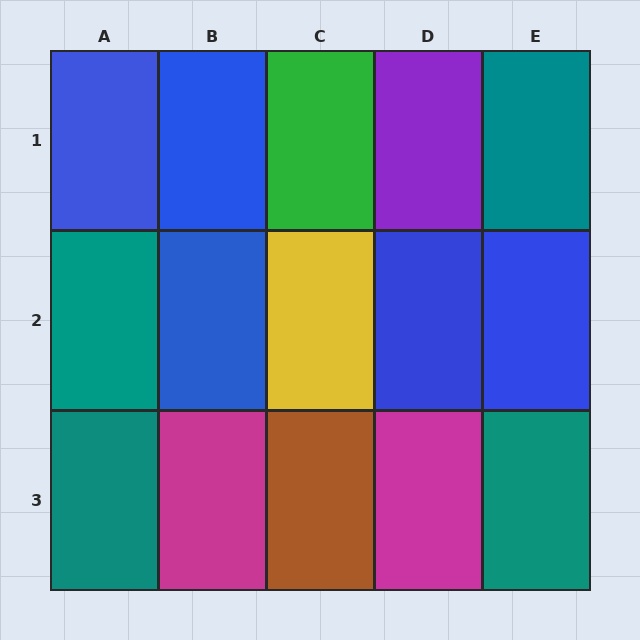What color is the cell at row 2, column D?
Blue.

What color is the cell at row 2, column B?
Blue.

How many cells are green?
1 cell is green.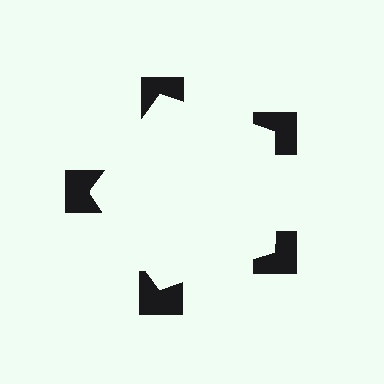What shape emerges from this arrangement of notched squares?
An illusory pentagon — its edges are inferred from the aligned wedge cuts in the notched squares, not physically drawn.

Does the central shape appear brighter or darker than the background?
It typically appears slightly brighter than the background, even though no actual brightness change is drawn.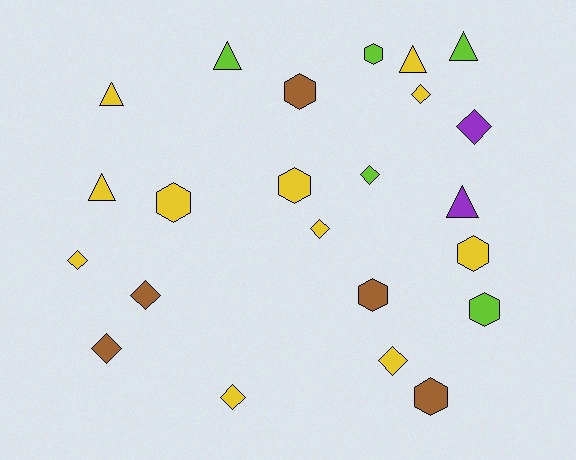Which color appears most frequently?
Yellow, with 11 objects.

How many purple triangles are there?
There is 1 purple triangle.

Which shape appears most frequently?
Diamond, with 9 objects.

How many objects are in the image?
There are 23 objects.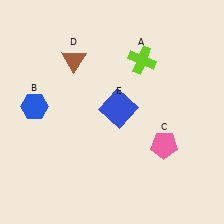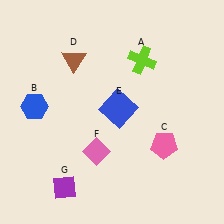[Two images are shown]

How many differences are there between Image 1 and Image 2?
There are 2 differences between the two images.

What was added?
A pink diamond (F), a purple diamond (G) were added in Image 2.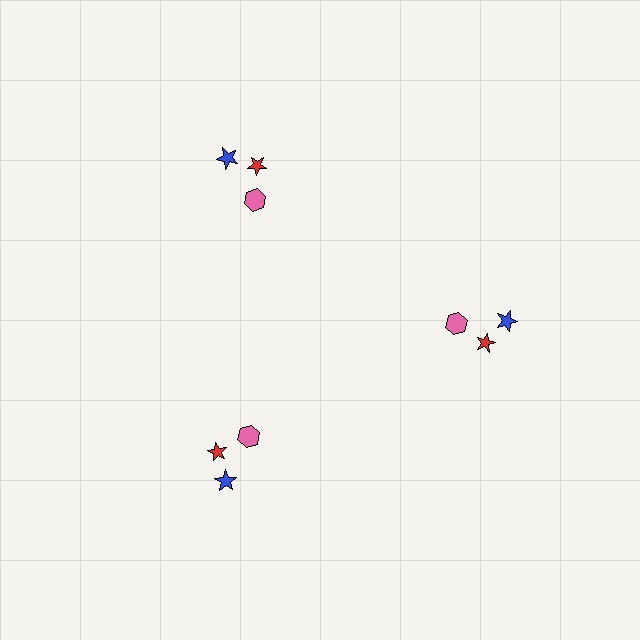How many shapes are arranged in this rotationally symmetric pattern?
There are 9 shapes, arranged in 3 groups of 3.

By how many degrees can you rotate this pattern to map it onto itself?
The pattern maps onto itself every 120 degrees of rotation.